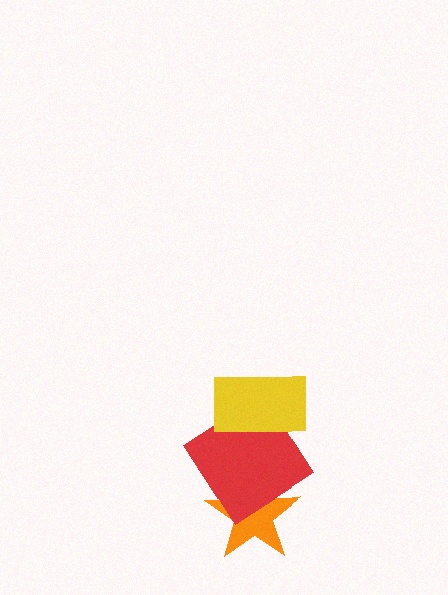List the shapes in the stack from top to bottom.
From top to bottom: the yellow rectangle, the red diamond, the orange star.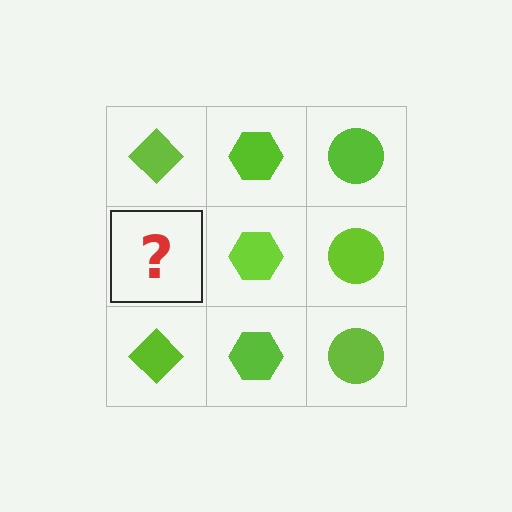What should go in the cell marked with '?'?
The missing cell should contain a lime diamond.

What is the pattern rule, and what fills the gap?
The rule is that each column has a consistent shape. The gap should be filled with a lime diamond.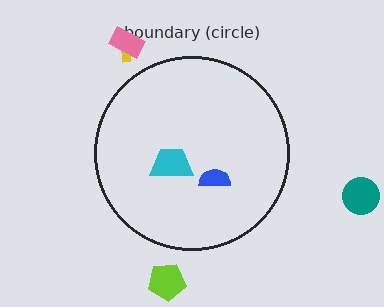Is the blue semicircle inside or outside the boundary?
Inside.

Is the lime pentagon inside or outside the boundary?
Outside.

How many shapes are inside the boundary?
2 inside, 4 outside.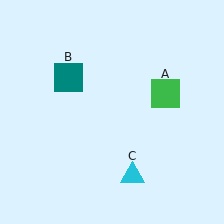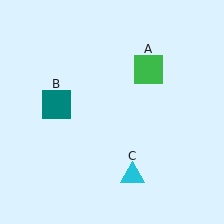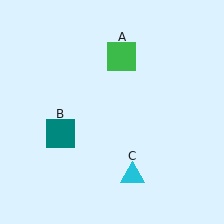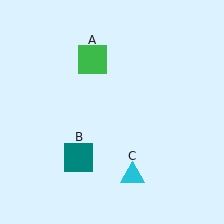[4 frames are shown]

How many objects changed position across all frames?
2 objects changed position: green square (object A), teal square (object B).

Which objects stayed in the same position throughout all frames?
Cyan triangle (object C) remained stationary.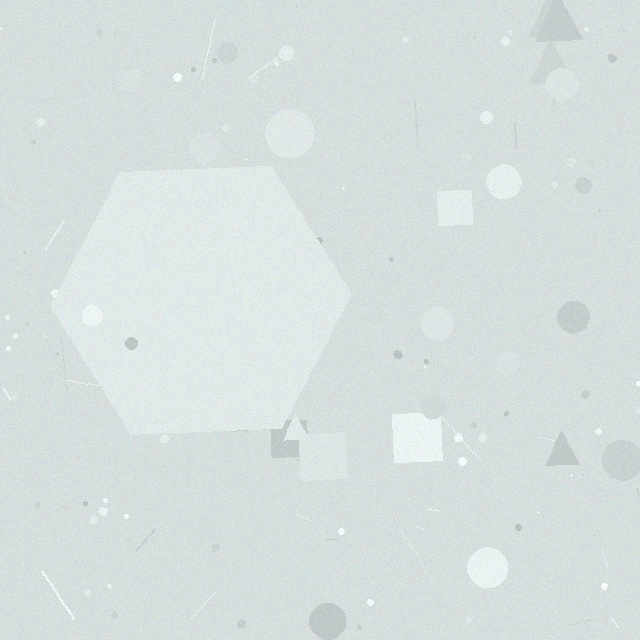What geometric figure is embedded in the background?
A hexagon is embedded in the background.